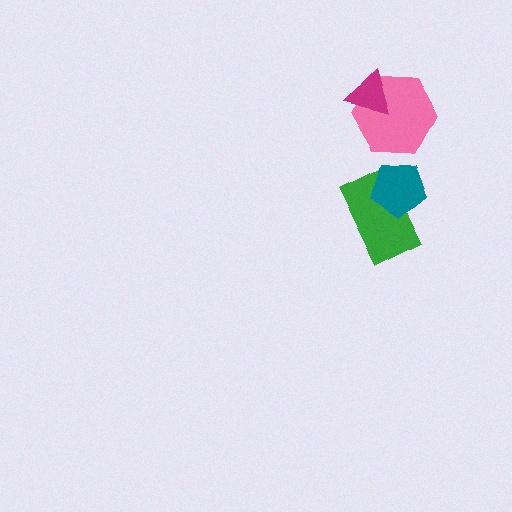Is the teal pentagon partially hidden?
No, no other shape covers it.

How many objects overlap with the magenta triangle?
1 object overlaps with the magenta triangle.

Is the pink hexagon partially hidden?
Yes, it is partially covered by another shape.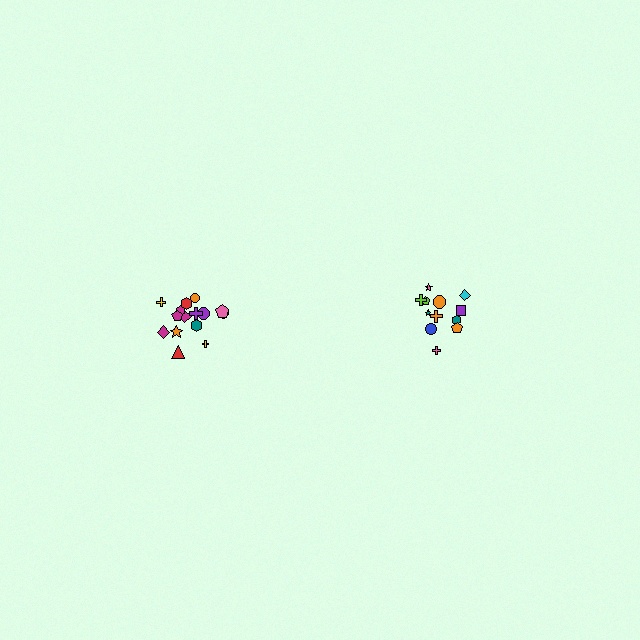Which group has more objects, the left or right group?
The left group.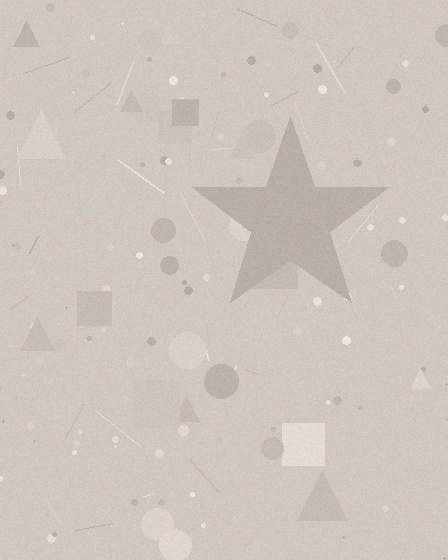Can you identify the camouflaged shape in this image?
The camouflaged shape is a star.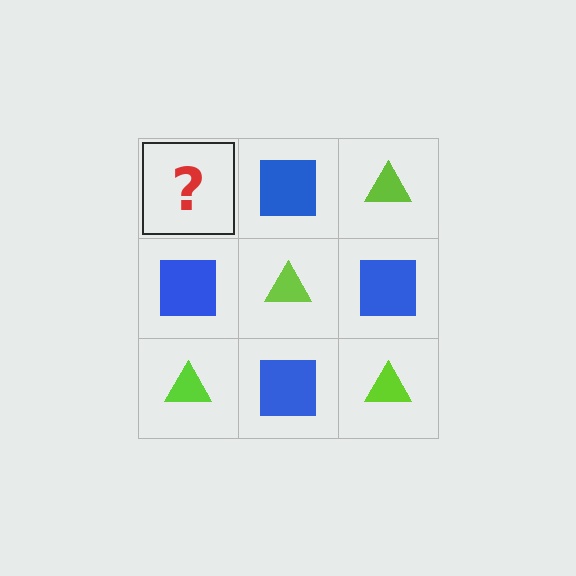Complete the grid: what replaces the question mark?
The question mark should be replaced with a lime triangle.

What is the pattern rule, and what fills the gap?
The rule is that it alternates lime triangle and blue square in a checkerboard pattern. The gap should be filled with a lime triangle.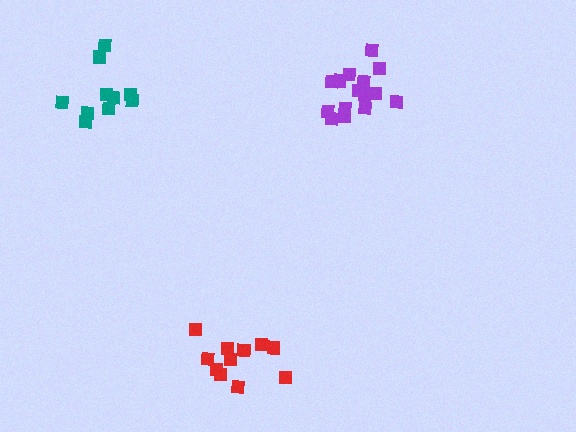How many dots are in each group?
Group 1: 11 dots, Group 2: 10 dots, Group 3: 15 dots (36 total).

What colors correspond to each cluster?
The clusters are colored: red, teal, purple.